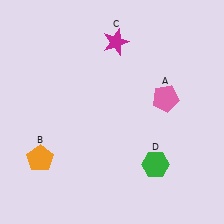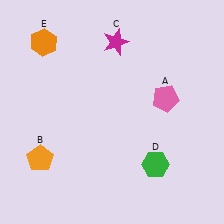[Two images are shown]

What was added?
An orange hexagon (E) was added in Image 2.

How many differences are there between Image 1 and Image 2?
There is 1 difference between the two images.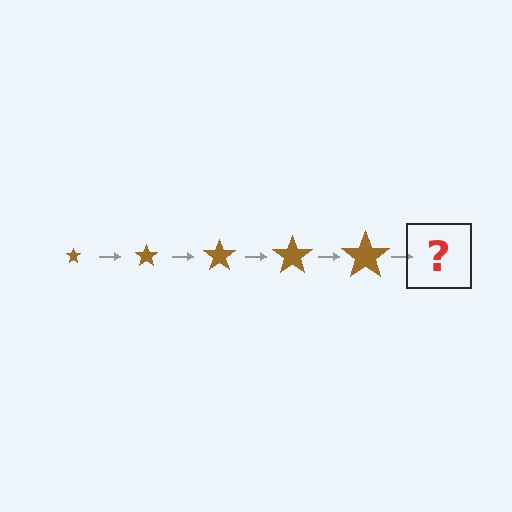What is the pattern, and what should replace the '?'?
The pattern is that the star gets progressively larger each step. The '?' should be a brown star, larger than the previous one.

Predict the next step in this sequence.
The next step is a brown star, larger than the previous one.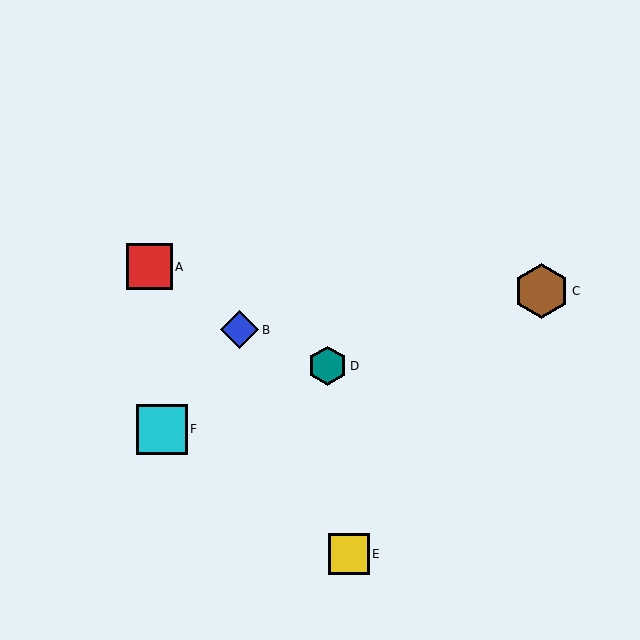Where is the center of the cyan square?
The center of the cyan square is at (162, 429).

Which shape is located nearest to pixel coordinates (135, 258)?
The red square (labeled A) at (149, 267) is nearest to that location.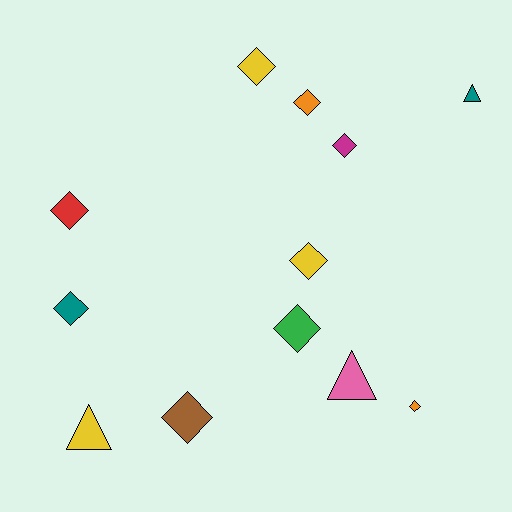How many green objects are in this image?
There is 1 green object.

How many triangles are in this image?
There are 3 triangles.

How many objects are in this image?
There are 12 objects.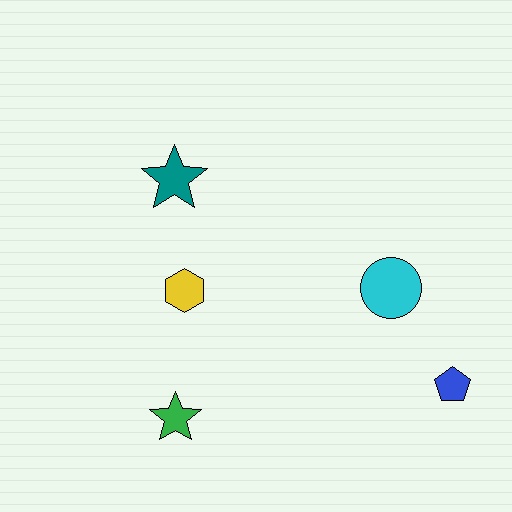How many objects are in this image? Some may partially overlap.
There are 5 objects.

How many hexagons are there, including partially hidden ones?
There is 1 hexagon.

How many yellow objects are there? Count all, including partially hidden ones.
There is 1 yellow object.